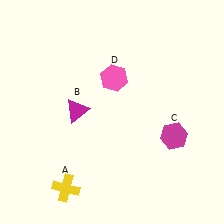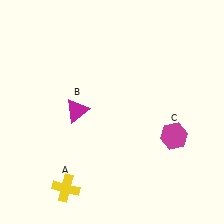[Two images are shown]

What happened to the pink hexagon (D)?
The pink hexagon (D) was removed in Image 2. It was in the top-right area of Image 1.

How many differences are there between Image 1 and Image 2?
There is 1 difference between the two images.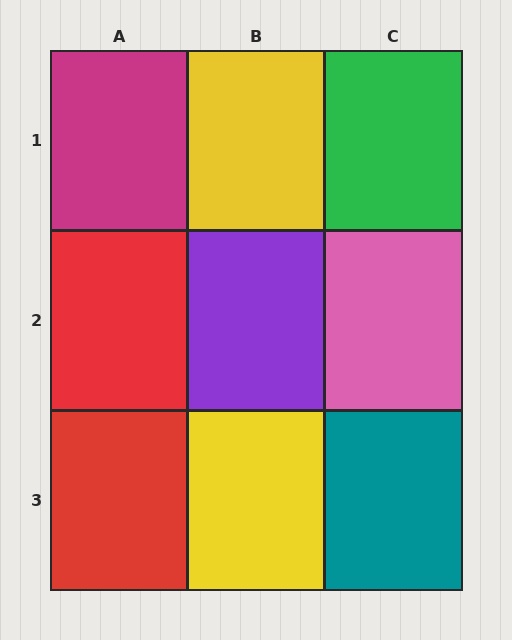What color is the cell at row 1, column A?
Magenta.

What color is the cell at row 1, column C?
Green.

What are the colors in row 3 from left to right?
Red, yellow, teal.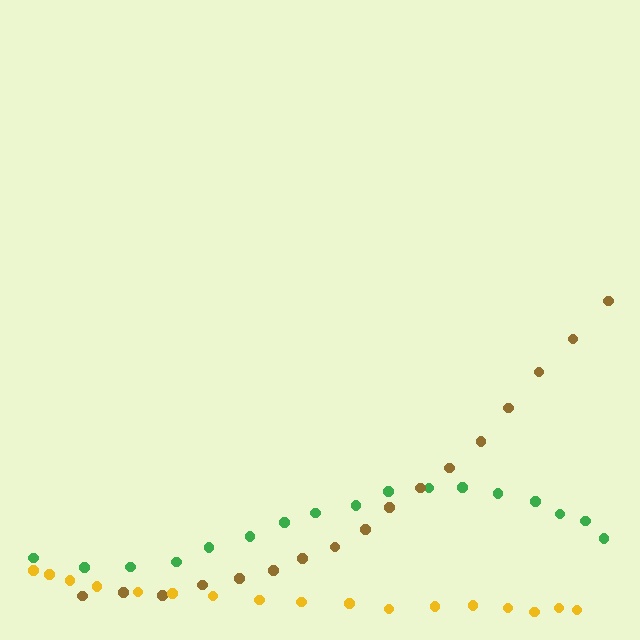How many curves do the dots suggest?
There are 3 distinct paths.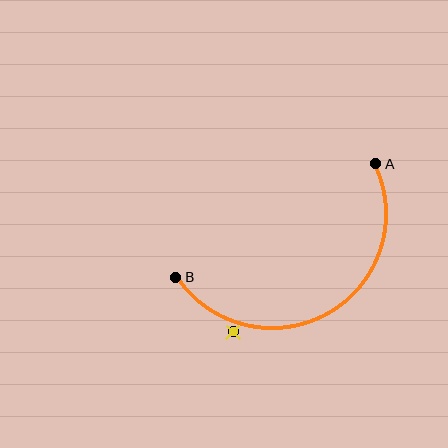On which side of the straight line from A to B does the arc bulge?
The arc bulges below the straight line connecting A and B.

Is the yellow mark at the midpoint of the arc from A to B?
No — the yellow mark does not lie on the arc at all. It sits slightly outside the curve.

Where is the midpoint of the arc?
The arc midpoint is the point on the curve farthest from the straight line joining A and B. It sits below that line.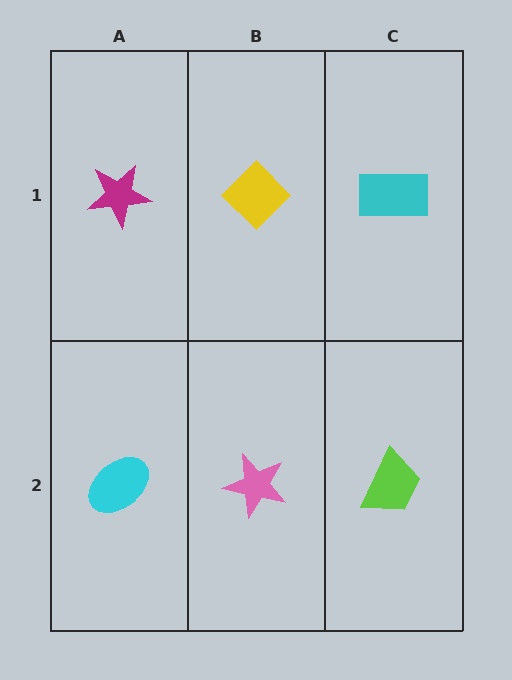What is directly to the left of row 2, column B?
A cyan ellipse.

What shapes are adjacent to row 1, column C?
A lime trapezoid (row 2, column C), a yellow diamond (row 1, column B).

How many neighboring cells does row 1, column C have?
2.